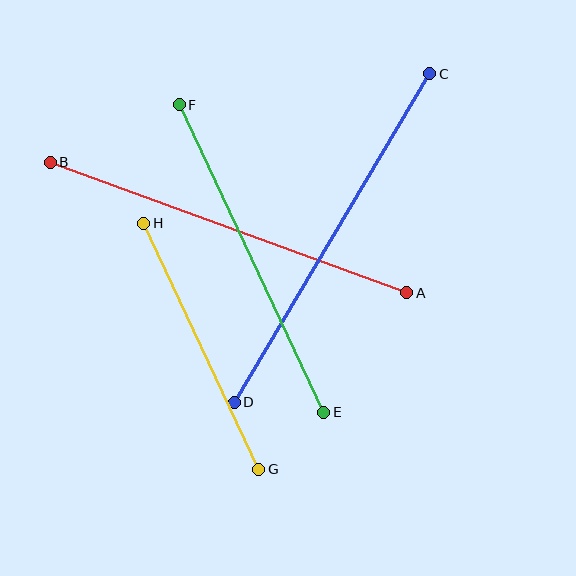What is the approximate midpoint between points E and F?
The midpoint is at approximately (251, 258) pixels.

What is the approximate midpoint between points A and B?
The midpoint is at approximately (229, 227) pixels.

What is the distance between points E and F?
The distance is approximately 340 pixels.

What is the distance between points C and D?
The distance is approximately 382 pixels.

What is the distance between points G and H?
The distance is approximately 272 pixels.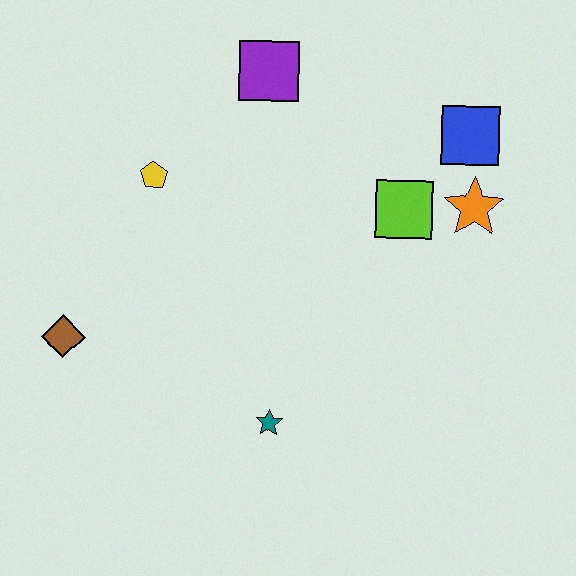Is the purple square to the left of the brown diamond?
No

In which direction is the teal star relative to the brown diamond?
The teal star is to the right of the brown diamond.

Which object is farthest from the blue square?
The brown diamond is farthest from the blue square.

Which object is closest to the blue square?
The orange star is closest to the blue square.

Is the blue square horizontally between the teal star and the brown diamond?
No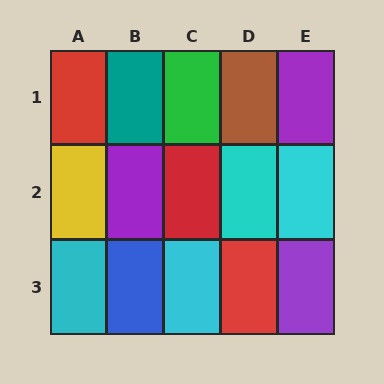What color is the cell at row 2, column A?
Yellow.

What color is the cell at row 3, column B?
Blue.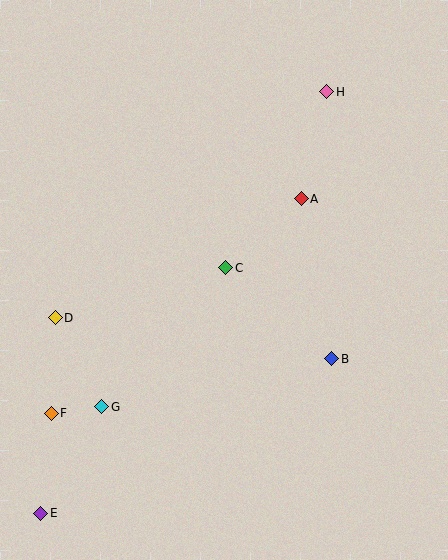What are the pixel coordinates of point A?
Point A is at (301, 199).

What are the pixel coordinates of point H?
Point H is at (327, 92).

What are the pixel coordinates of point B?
Point B is at (332, 359).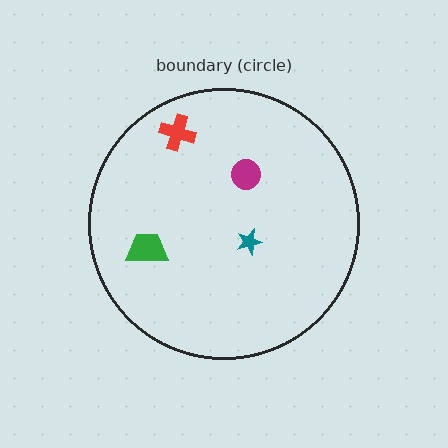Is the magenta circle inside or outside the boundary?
Inside.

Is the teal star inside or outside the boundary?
Inside.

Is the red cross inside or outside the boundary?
Inside.